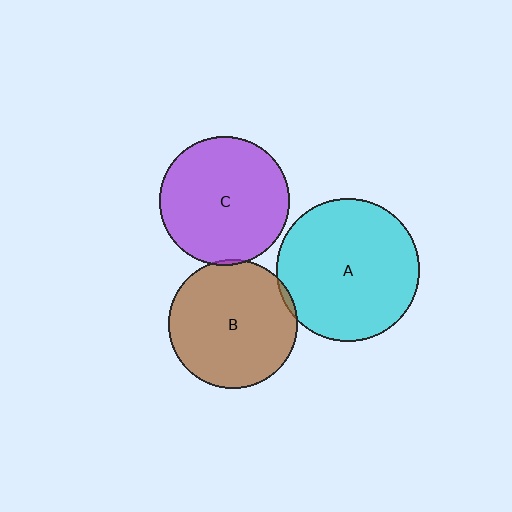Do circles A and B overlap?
Yes.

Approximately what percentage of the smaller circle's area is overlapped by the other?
Approximately 5%.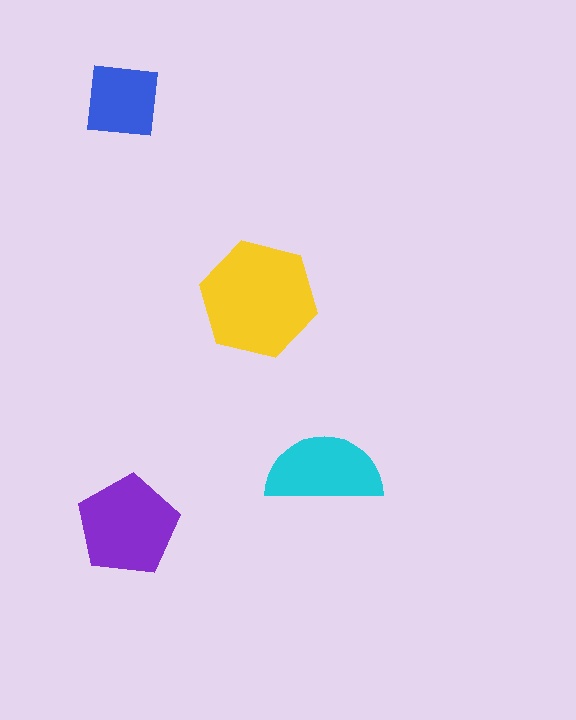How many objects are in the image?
There are 4 objects in the image.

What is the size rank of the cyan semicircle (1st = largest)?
3rd.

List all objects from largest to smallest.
The yellow hexagon, the purple pentagon, the cyan semicircle, the blue square.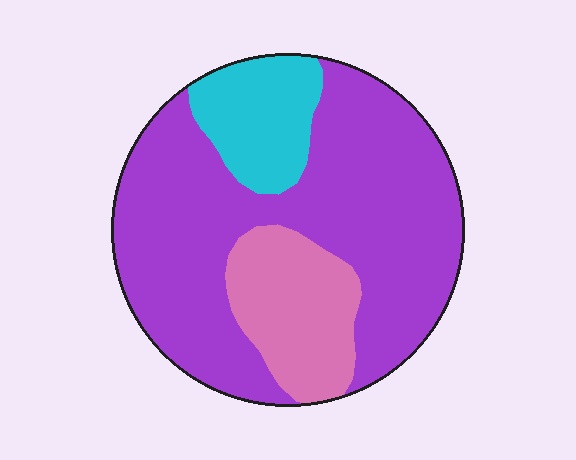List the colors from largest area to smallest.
From largest to smallest: purple, pink, cyan.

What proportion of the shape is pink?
Pink covers 18% of the shape.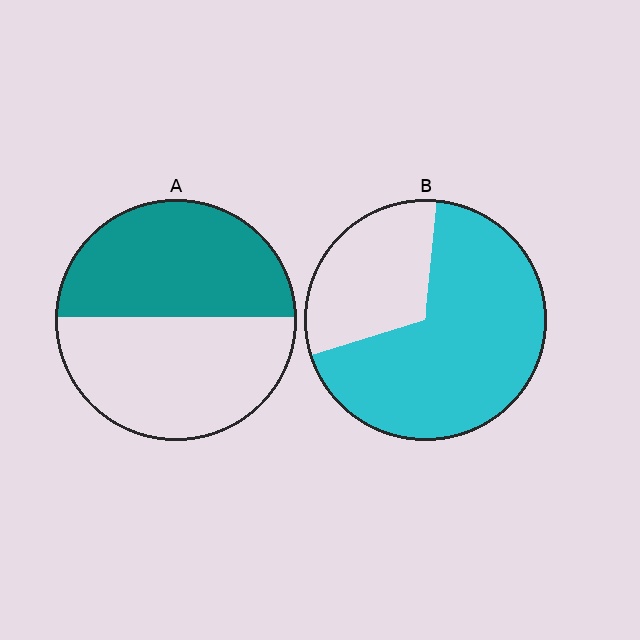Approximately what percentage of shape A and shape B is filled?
A is approximately 50% and B is approximately 70%.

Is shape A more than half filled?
Roughly half.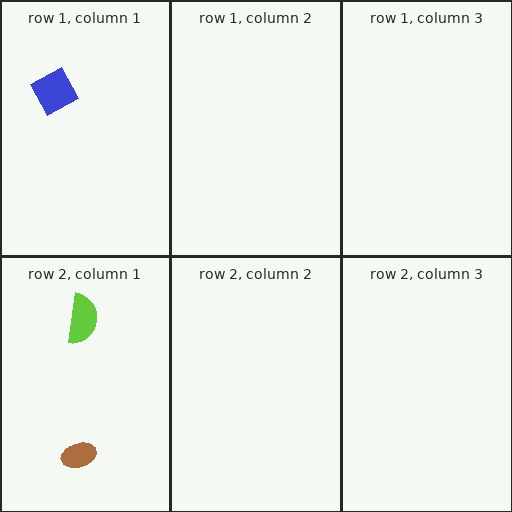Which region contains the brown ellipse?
The row 2, column 1 region.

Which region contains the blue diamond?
The row 1, column 1 region.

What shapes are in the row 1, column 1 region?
The blue diamond.